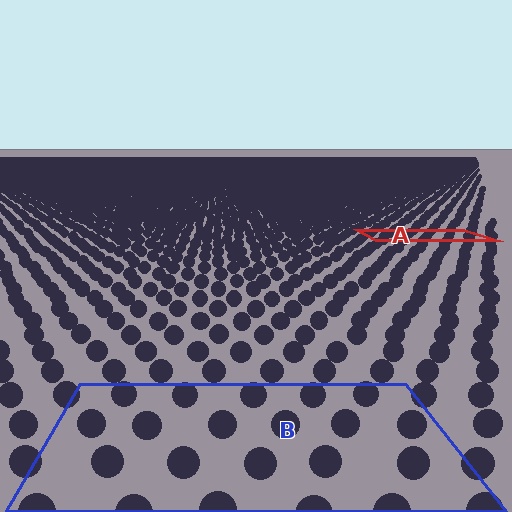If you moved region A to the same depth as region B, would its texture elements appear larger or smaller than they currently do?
They would appear larger. At a closer depth, the same texture elements are projected at a bigger on-screen size.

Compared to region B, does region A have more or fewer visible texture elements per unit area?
Region A has more texture elements per unit area — they are packed more densely because it is farther away.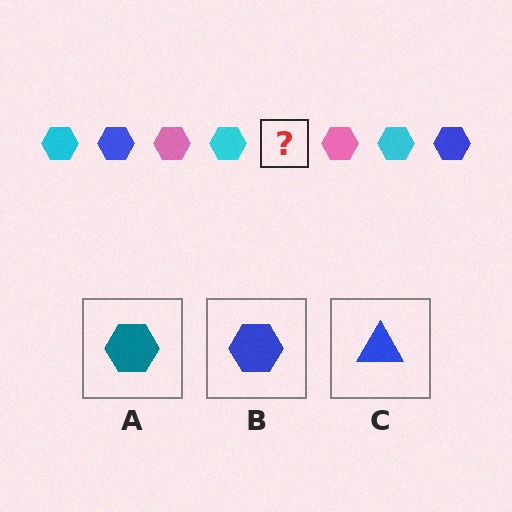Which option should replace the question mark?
Option B.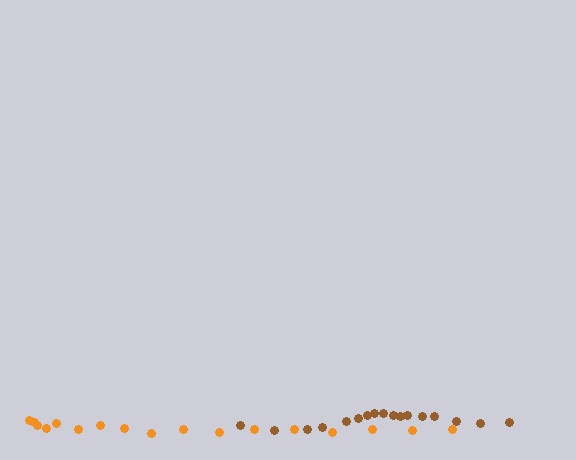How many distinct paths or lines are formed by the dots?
There are 2 distinct paths.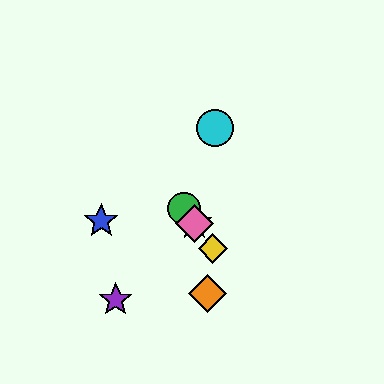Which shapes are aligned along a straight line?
The red star, the green circle, the yellow diamond, the pink diamond are aligned along a straight line.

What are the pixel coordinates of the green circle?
The green circle is at (184, 209).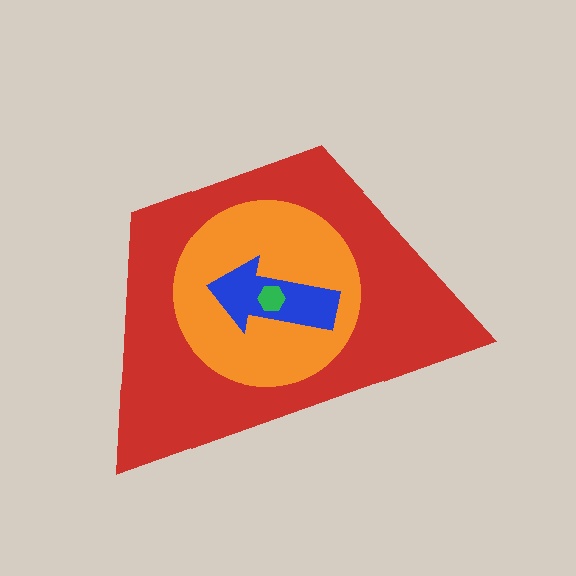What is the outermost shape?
The red trapezoid.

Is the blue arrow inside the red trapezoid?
Yes.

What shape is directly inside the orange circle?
The blue arrow.